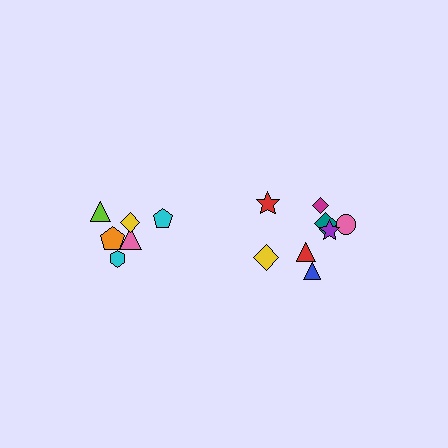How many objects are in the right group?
There are 8 objects.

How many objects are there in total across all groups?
There are 14 objects.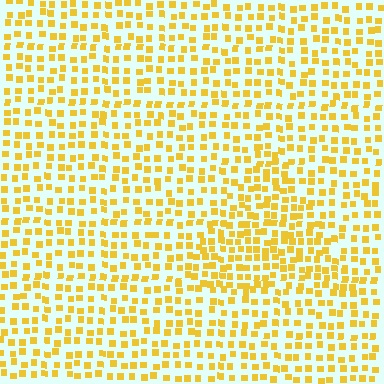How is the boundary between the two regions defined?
The boundary is defined by a change in element density (approximately 1.6x ratio). All elements are the same color, size, and shape.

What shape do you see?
I see a triangle.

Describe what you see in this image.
The image contains small yellow elements arranged at two different densities. A triangle-shaped region is visible where the elements are more densely packed than the surrounding area.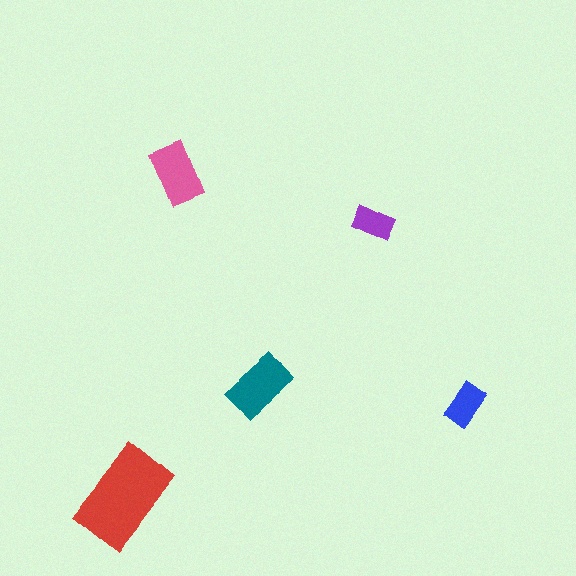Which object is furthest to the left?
The red rectangle is leftmost.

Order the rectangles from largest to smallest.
the red one, the teal one, the pink one, the blue one, the purple one.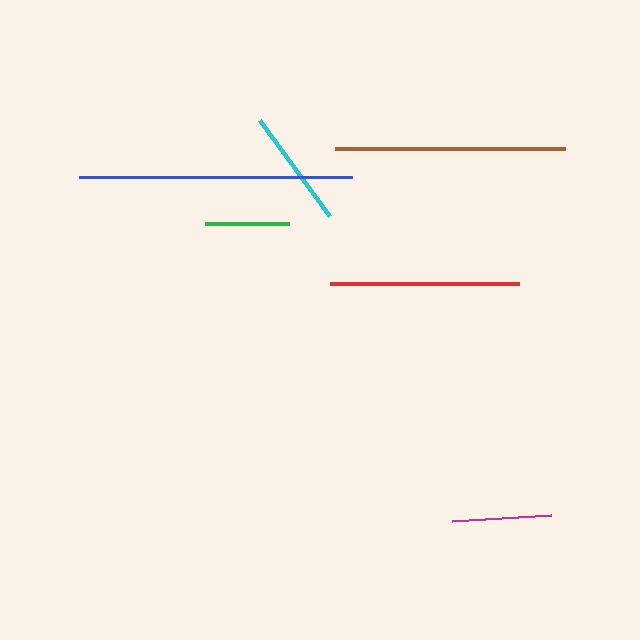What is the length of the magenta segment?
The magenta segment is approximately 98 pixels long.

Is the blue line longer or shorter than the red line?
The blue line is longer than the red line.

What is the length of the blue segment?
The blue segment is approximately 273 pixels long.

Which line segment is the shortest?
The green line is the shortest at approximately 85 pixels.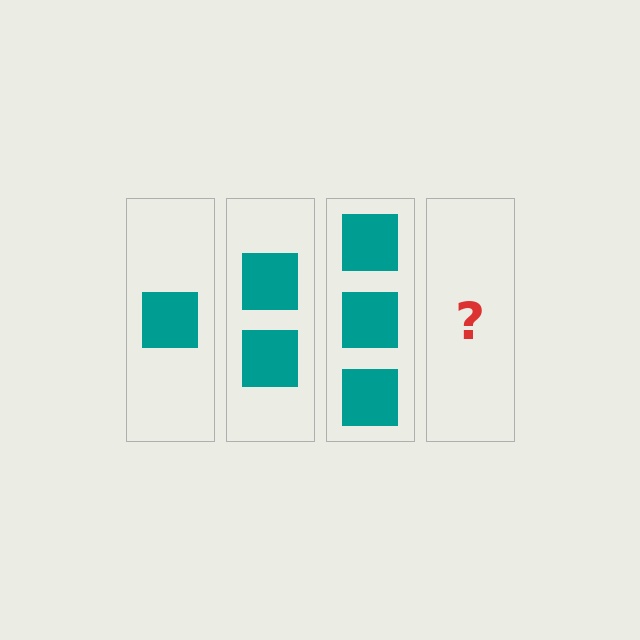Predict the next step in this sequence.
The next step is 4 squares.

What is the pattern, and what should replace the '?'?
The pattern is that each step adds one more square. The '?' should be 4 squares.